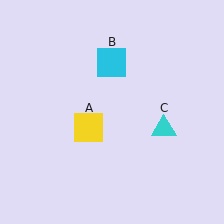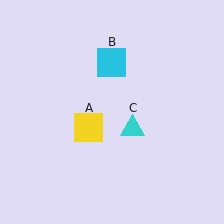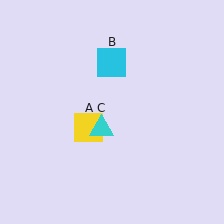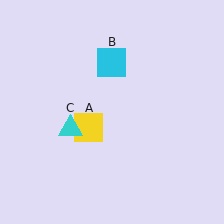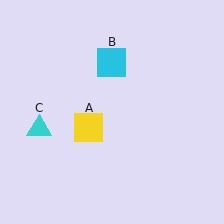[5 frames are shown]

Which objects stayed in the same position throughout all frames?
Yellow square (object A) and cyan square (object B) remained stationary.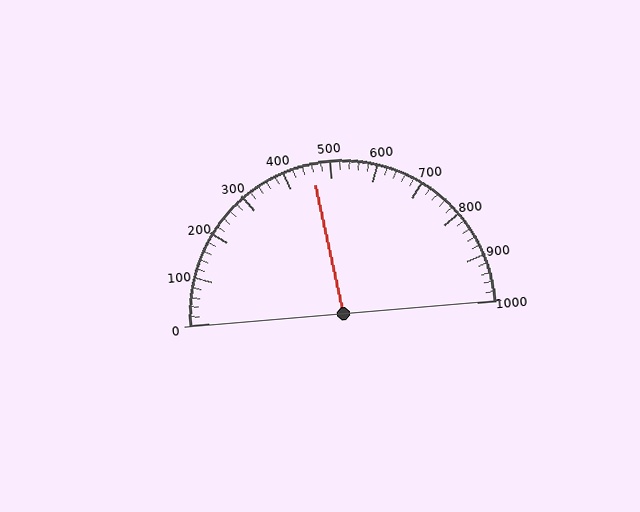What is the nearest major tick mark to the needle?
The nearest major tick mark is 500.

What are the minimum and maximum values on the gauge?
The gauge ranges from 0 to 1000.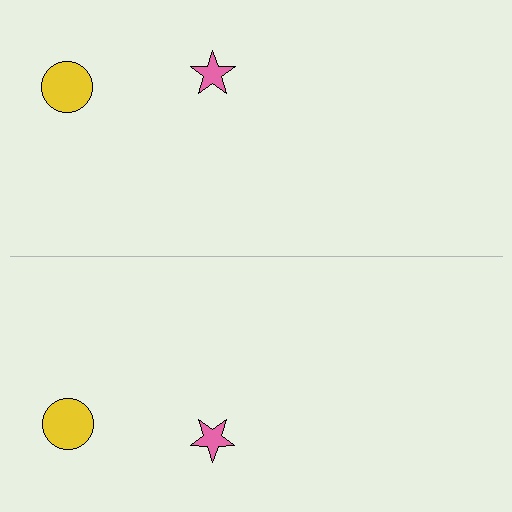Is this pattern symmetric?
Yes, this pattern has bilateral (reflection) symmetry.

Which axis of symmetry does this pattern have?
The pattern has a horizontal axis of symmetry running through the center of the image.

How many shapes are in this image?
There are 4 shapes in this image.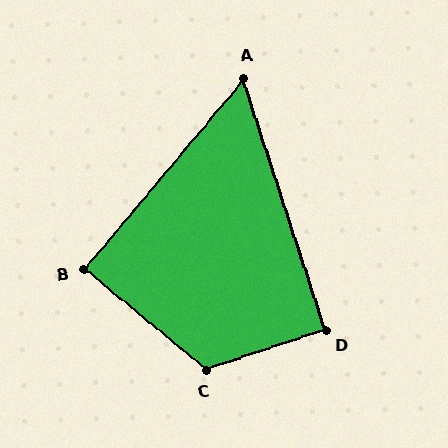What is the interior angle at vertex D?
Approximately 90 degrees (approximately right).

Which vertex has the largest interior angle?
C, at approximately 122 degrees.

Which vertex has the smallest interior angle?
A, at approximately 58 degrees.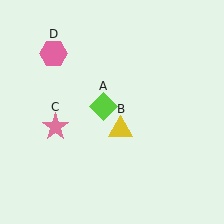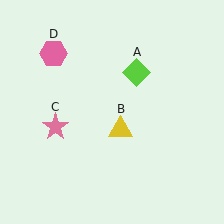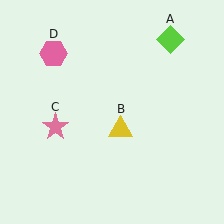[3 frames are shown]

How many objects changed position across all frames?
1 object changed position: lime diamond (object A).